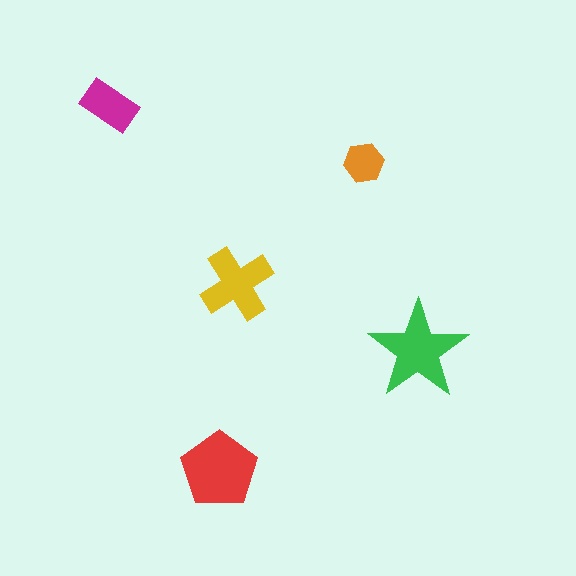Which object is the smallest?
The orange hexagon.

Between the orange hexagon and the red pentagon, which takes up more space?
The red pentagon.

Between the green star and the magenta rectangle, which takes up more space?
The green star.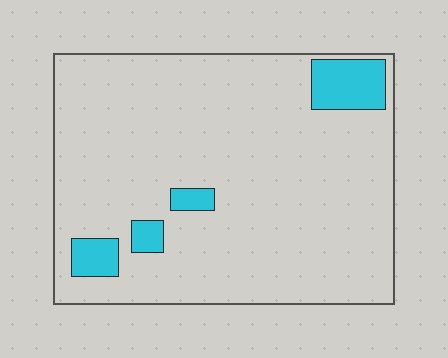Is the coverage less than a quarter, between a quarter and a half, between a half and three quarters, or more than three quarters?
Less than a quarter.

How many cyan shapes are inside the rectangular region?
4.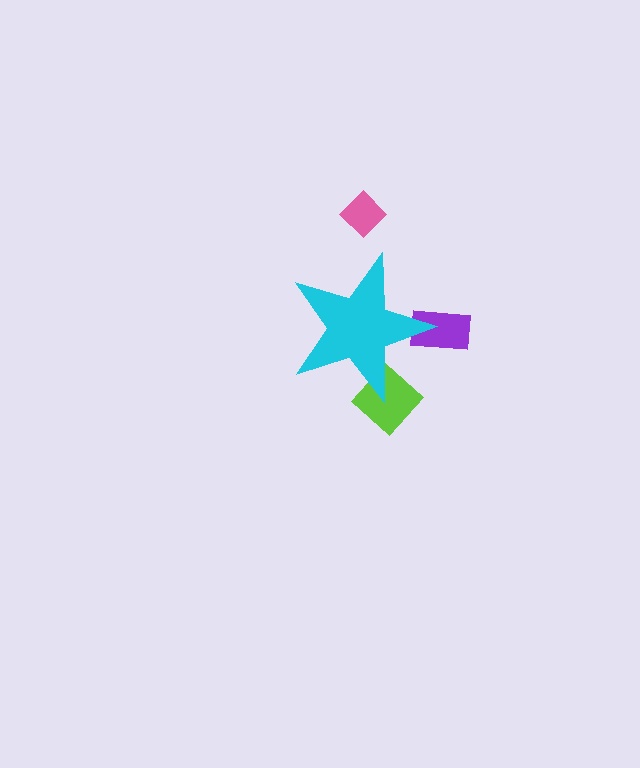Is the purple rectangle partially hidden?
Yes, the purple rectangle is partially hidden behind the cyan star.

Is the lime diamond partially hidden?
Yes, the lime diamond is partially hidden behind the cyan star.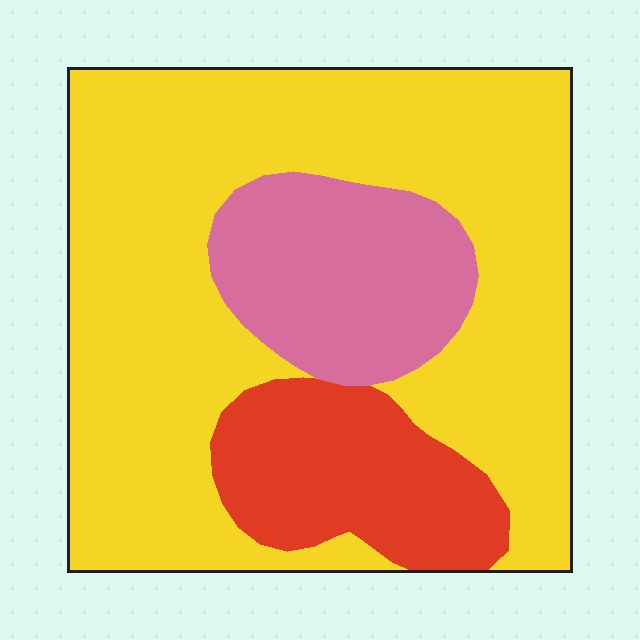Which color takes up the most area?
Yellow, at roughly 65%.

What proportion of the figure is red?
Red covers 16% of the figure.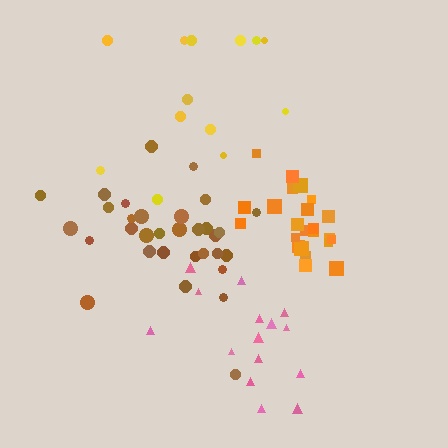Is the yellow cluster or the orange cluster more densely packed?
Orange.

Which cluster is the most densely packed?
Orange.